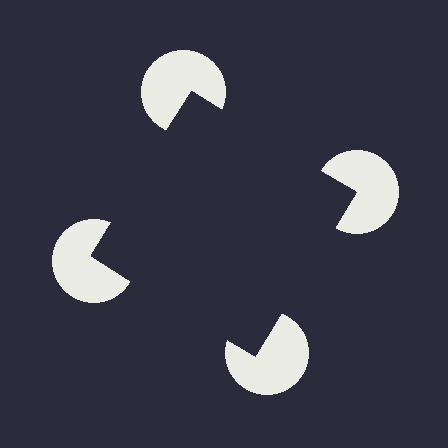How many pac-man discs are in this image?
There are 4 — one at each vertex of the illusory square.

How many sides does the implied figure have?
4 sides.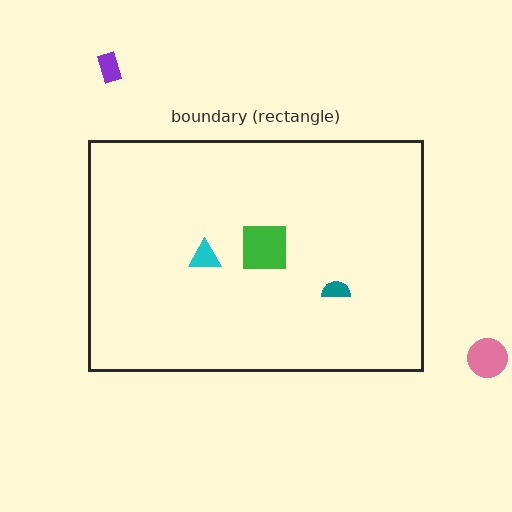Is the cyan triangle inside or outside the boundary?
Inside.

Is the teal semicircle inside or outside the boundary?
Inside.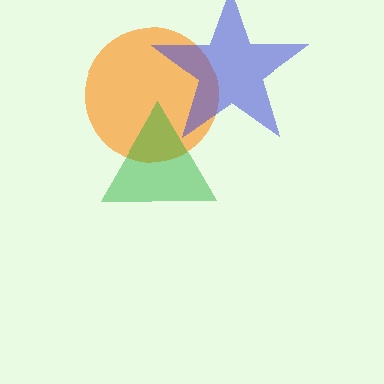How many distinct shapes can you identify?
There are 3 distinct shapes: an orange circle, a green triangle, a blue star.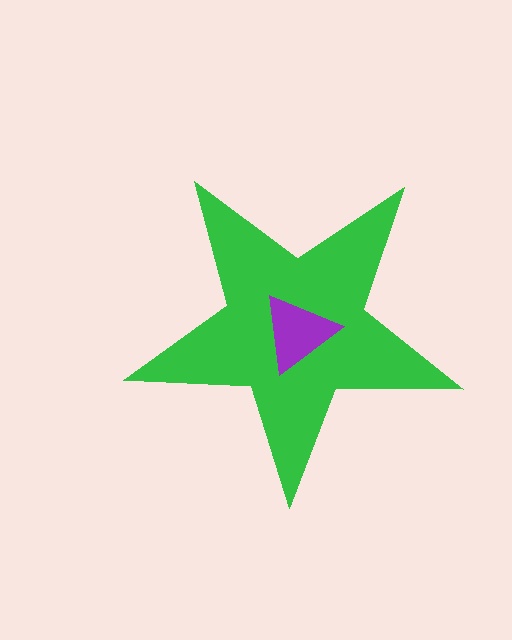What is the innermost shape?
The purple triangle.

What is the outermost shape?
The green star.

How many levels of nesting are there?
2.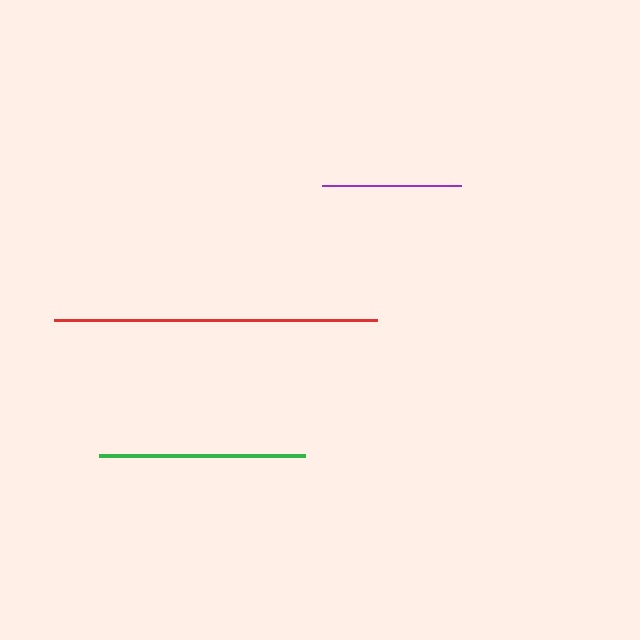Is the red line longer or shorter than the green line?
The red line is longer than the green line.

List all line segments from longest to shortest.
From longest to shortest: red, green, purple.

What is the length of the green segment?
The green segment is approximately 206 pixels long.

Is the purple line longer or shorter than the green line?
The green line is longer than the purple line.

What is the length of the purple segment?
The purple segment is approximately 139 pixels long.